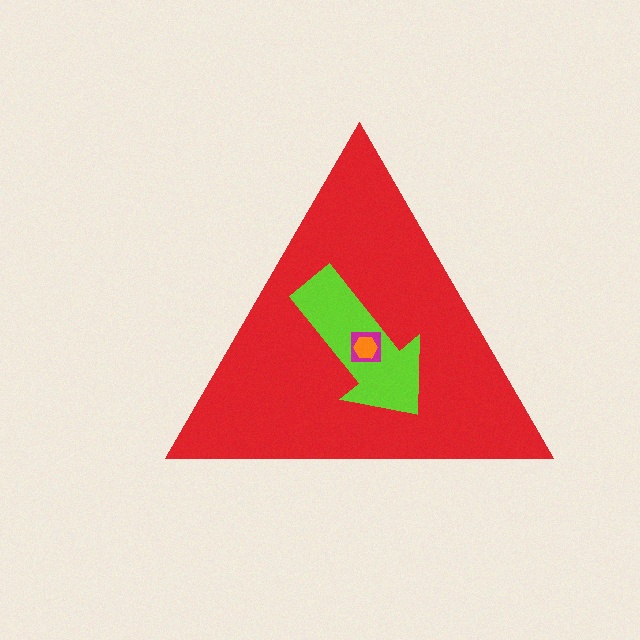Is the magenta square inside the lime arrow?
Yes.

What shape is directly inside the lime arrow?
The magenta square.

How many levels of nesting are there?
4.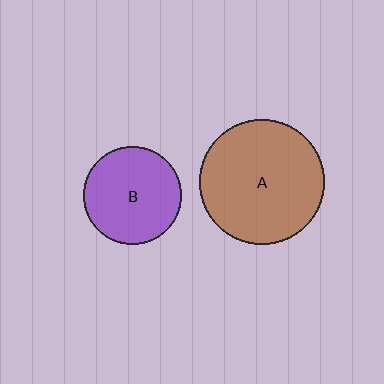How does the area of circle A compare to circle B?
Approximately 1.6 times.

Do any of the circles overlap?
No, none of the circles overlap.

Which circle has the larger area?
Circle A (brown).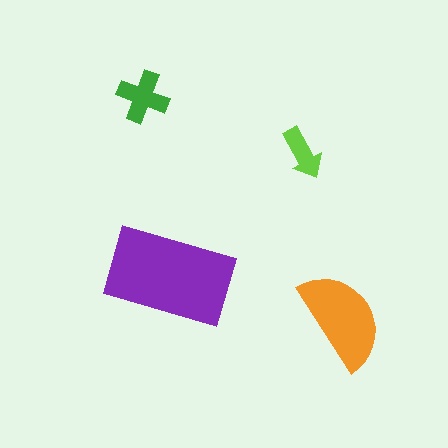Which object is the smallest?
The lime arrow.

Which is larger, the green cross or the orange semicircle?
The orange semicircle.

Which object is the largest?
The purple rectangle.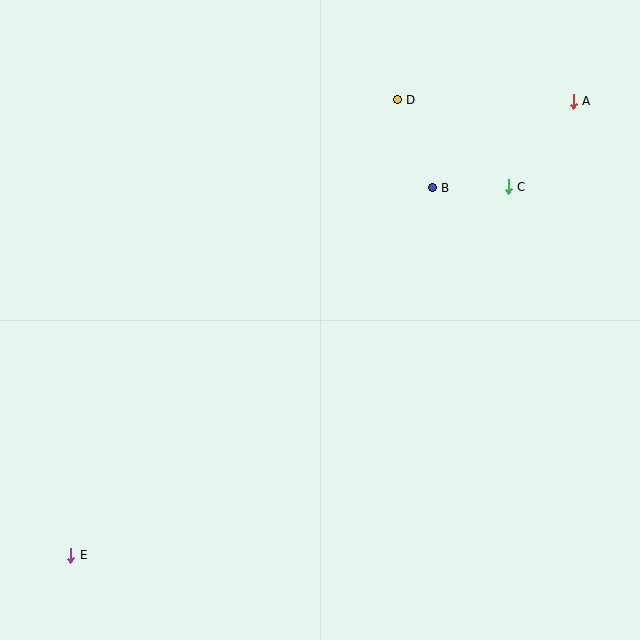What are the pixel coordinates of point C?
Point C is at (508, 187).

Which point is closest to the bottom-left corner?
Point E is closest to the bottom-left corner.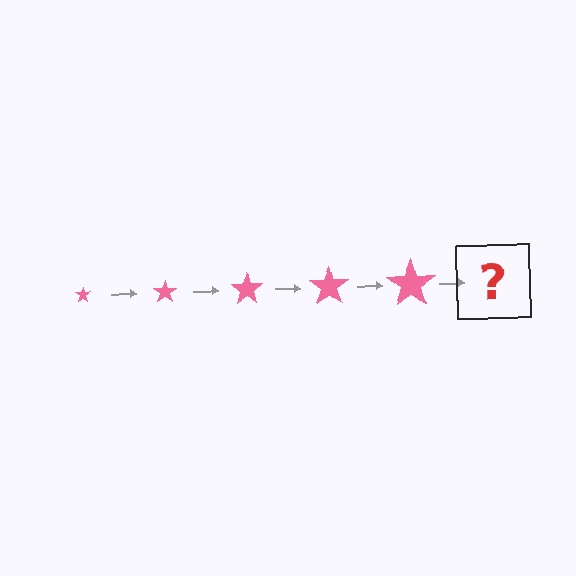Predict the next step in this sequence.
The next step is a pink star, larger than the previous one.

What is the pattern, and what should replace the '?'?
The pattern is that the star gets progressively larger each step. The '?' should be a pink star, larger than the previous one.